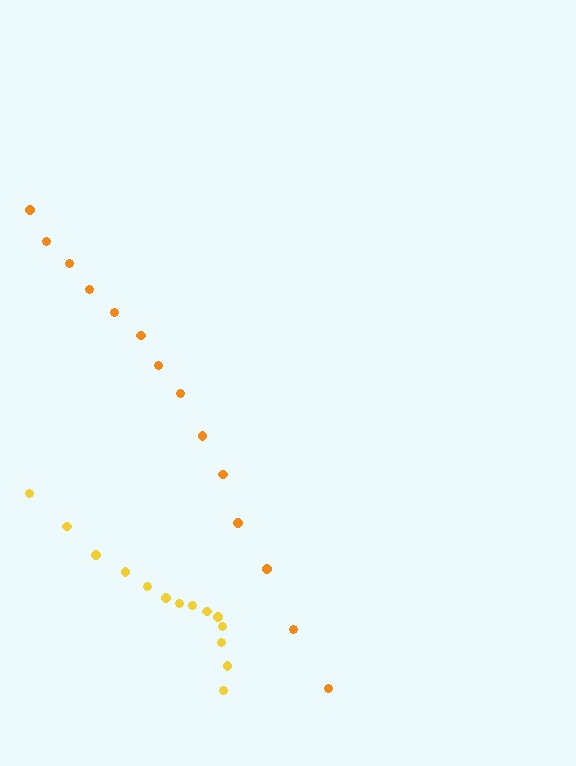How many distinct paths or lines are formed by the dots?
There are 2 distinct paths.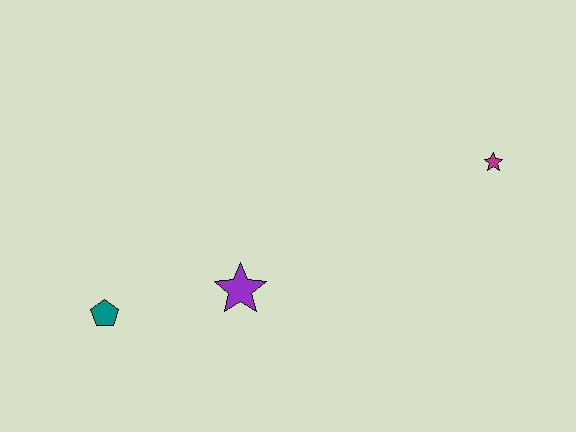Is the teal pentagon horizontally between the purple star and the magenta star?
No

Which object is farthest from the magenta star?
The teal pentagon is farthest from the magenta star.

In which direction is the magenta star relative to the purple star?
The magenta star is to the right of the purple star.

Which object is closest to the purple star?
The teal pentagon is closest to the purple star.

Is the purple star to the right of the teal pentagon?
Yes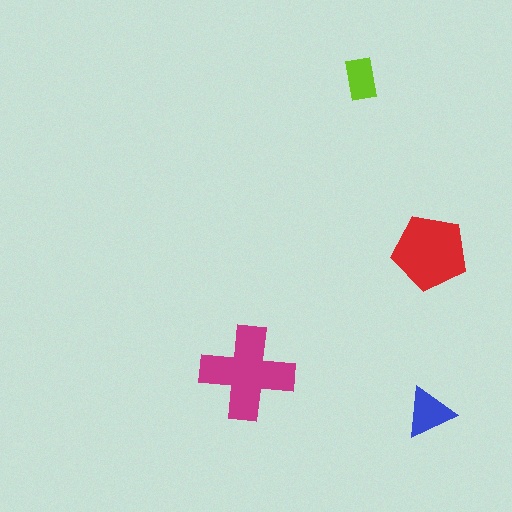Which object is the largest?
The magenta cross.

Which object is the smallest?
The lime rectangle.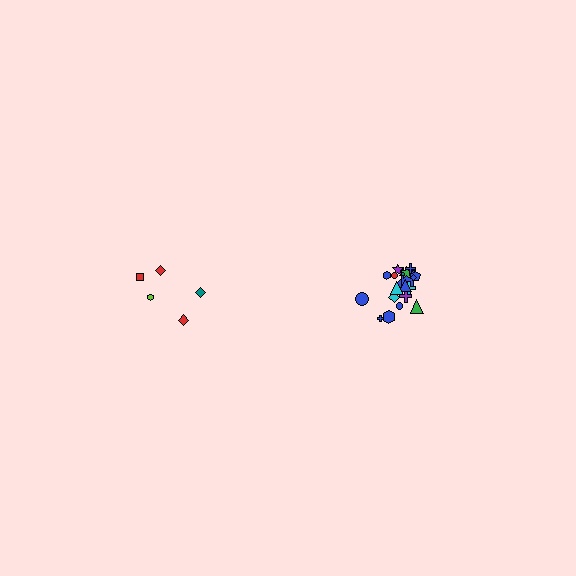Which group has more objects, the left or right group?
The right group.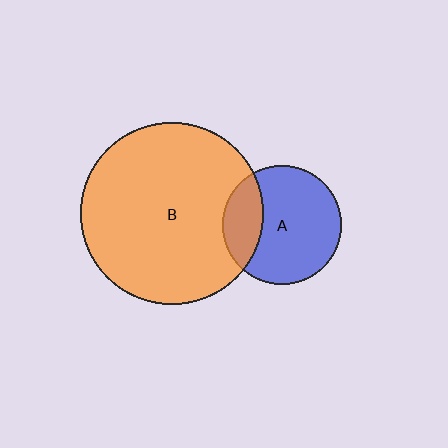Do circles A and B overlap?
Yes.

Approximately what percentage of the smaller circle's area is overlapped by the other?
Approximately 25%.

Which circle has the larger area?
Circle B (orange).